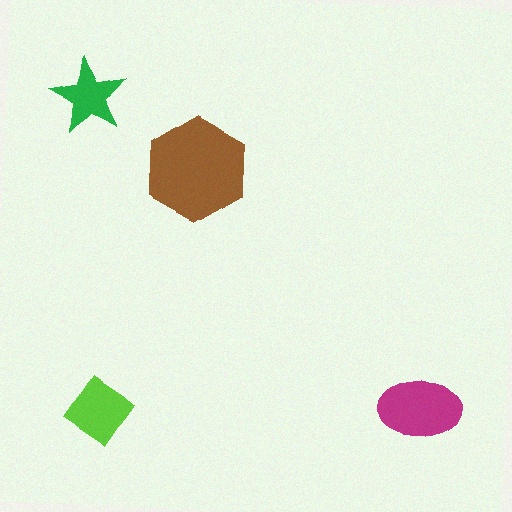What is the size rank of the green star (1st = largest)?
4th.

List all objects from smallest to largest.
The green star, the lime diamond, the magenta ellipse, the brown hexagon.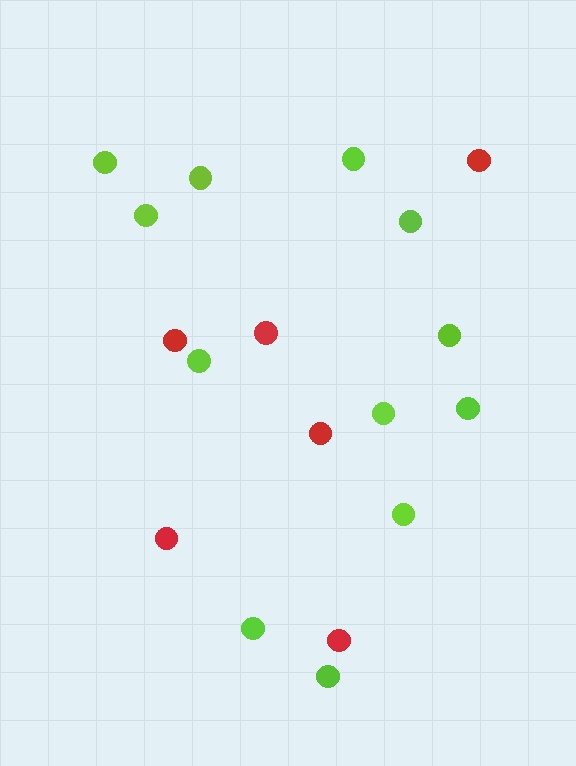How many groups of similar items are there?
There are 2 groups: one group of red circles (6) and one group of lime circles (12).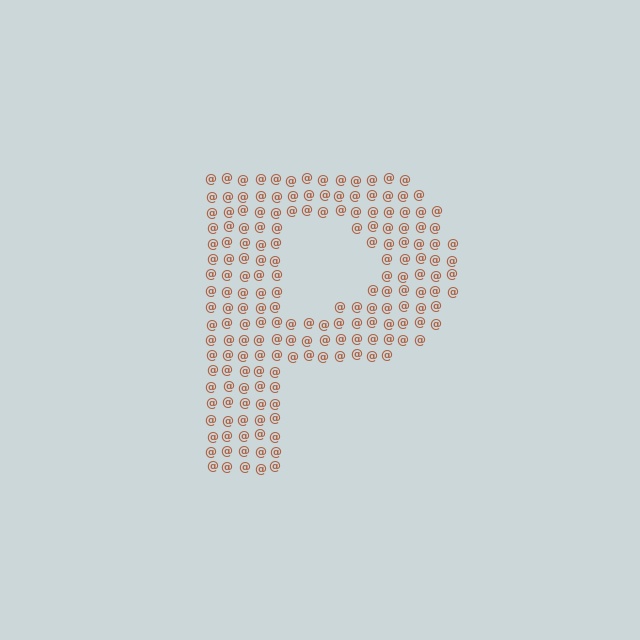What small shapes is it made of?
It is made of small at signs.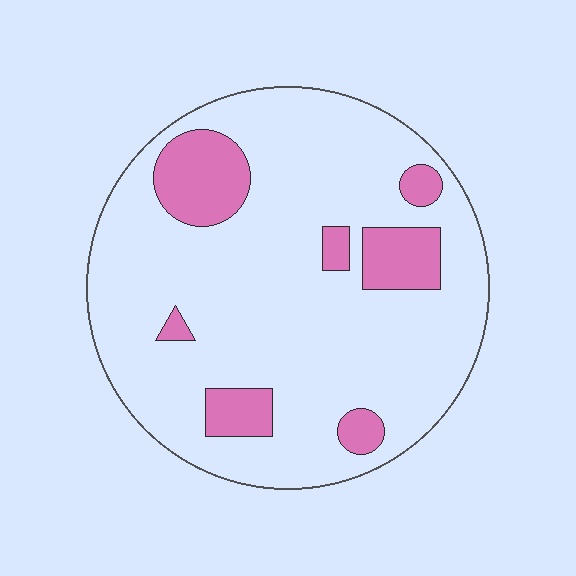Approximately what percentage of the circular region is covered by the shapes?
Approximately 15%.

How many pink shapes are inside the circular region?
7.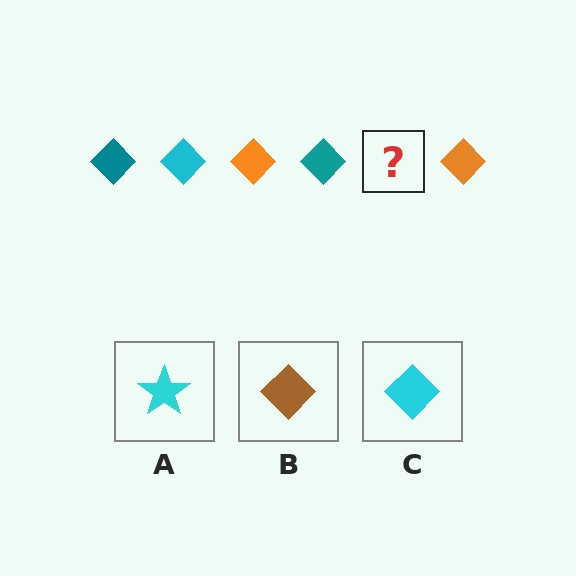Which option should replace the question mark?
Option C.